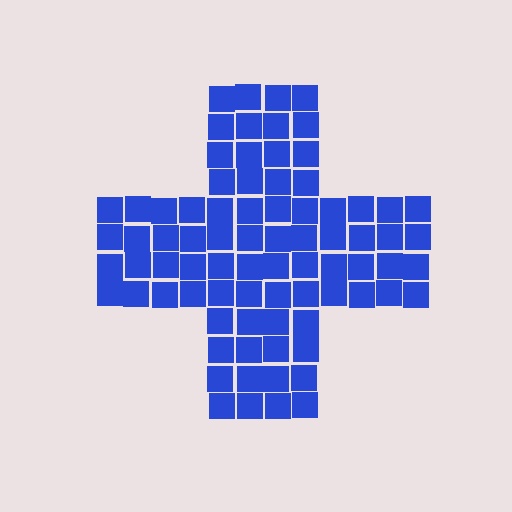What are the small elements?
The small elements are squares.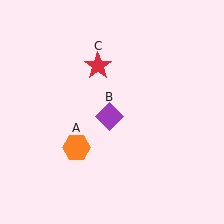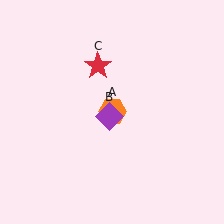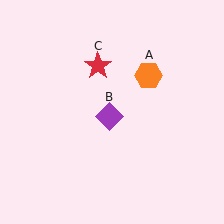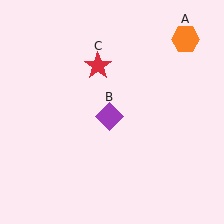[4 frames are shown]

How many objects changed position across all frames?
1 object changed position: orange hexagon (object A).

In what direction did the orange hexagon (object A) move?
The orange hexagon (object A) moved up and to the right.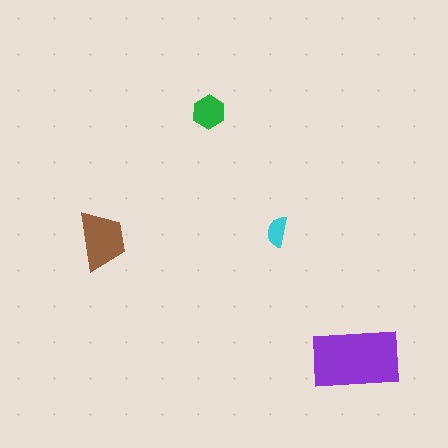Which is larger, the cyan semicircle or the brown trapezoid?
The brown trapezoid.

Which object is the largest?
The purple rectangle.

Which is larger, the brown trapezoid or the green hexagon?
The brown trapezoid.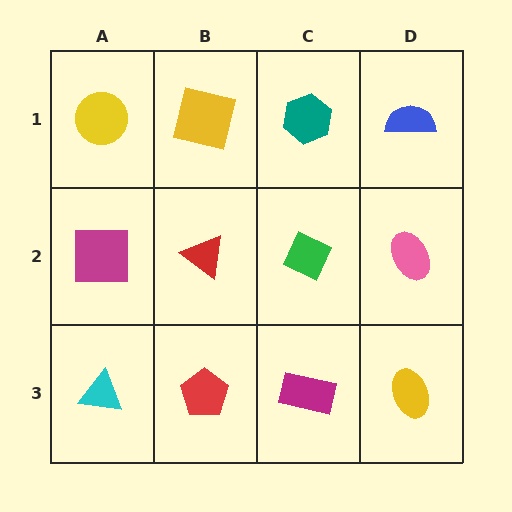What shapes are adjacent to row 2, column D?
A blue semicircle (row 1, column D), a yellow ellipse (row 3, column D), a green diamond (row 2, column C).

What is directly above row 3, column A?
A magenta square.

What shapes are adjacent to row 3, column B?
A red triangle (row 2, column B), a cyan triangle (row 3, column A), a magenta rectangle (row 3, column C).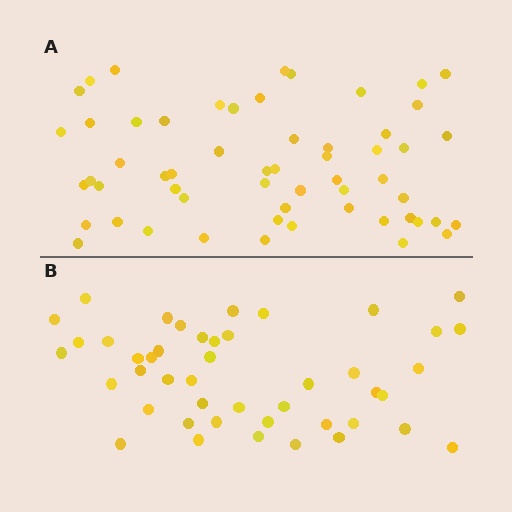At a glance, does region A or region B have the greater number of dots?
Region A (the top region) has more dots.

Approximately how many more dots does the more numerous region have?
Region A has roughly 12 or so more dots than region B.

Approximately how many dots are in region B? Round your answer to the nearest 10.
About 40 dots. (The exact count is 45, which rounds to 40.)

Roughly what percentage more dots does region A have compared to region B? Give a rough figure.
About 25% more.